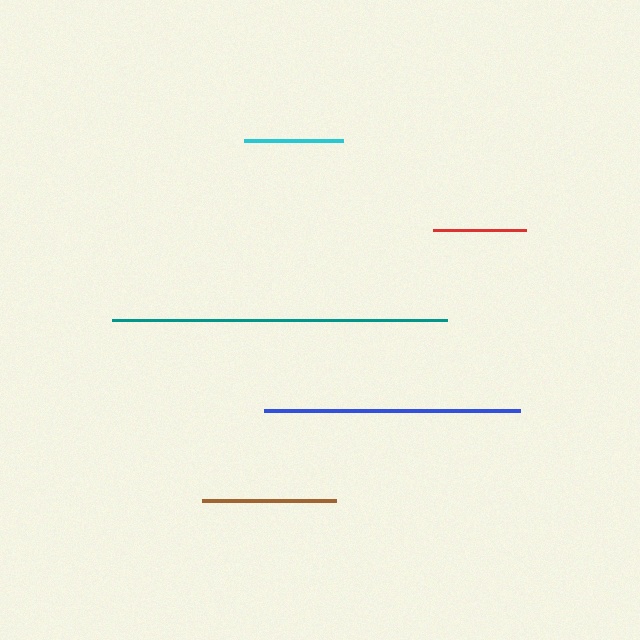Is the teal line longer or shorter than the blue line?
The teal line is longer than the blue line.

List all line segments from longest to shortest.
From longest to shortest: teal, blue, brown, cyan, red.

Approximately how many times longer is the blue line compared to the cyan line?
The blue line is approximately 2.6 times the length of the cyan line.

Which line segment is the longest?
The teal line is the longest at approximately 335 pixels.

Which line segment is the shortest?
The red line is the shortest at approximately 94 pixels.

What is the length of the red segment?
The red segment is approximately 94 pixels long.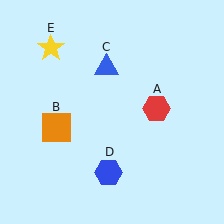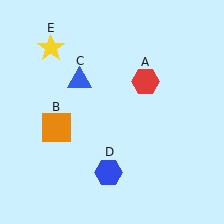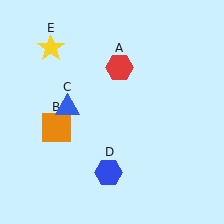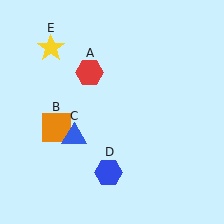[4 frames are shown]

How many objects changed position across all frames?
2 objects changed position: red hexagon (object A), blue triangle (object C).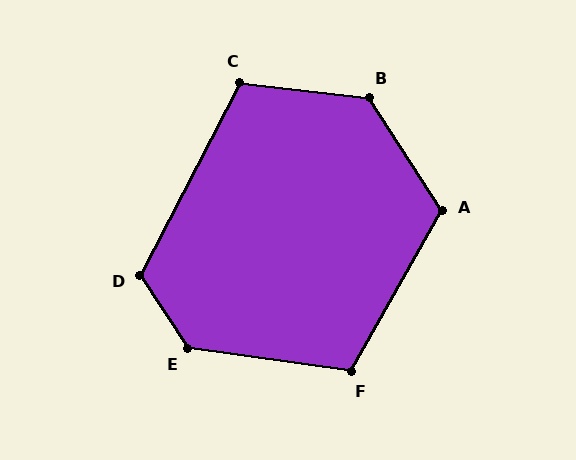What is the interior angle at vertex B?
Approximately 129 degrees (obtuse).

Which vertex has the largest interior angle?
E, at approximately 131 degrees.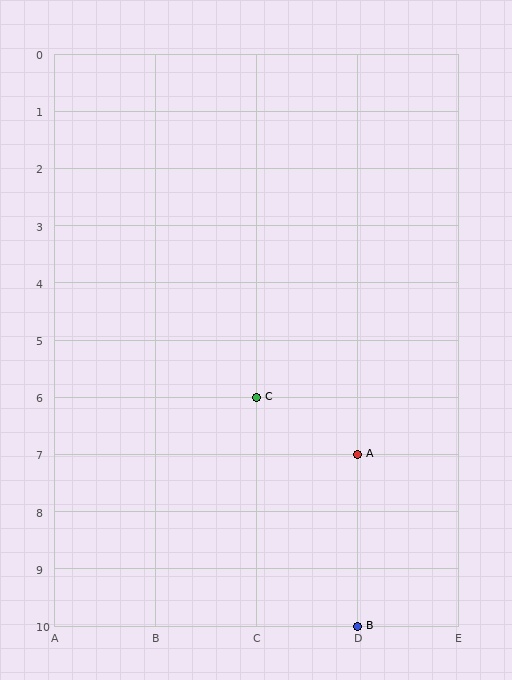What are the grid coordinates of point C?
Point C is at grid coordinates (C, 6).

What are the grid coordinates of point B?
Point B is at grid coordinates (D, 10).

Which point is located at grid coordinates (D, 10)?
Point B is at (D, 10).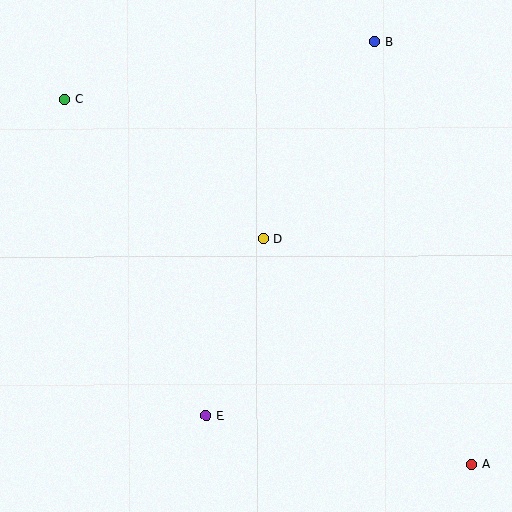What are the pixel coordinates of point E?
Point E is at (206, 416).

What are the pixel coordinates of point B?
Point B is at (375, 41).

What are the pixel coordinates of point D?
Point D is at (263, 239).